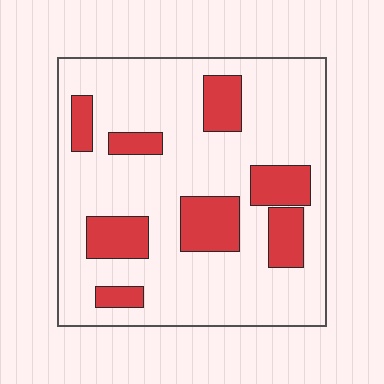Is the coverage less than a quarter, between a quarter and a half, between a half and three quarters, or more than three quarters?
Less than a quarter.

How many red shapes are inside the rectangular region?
8.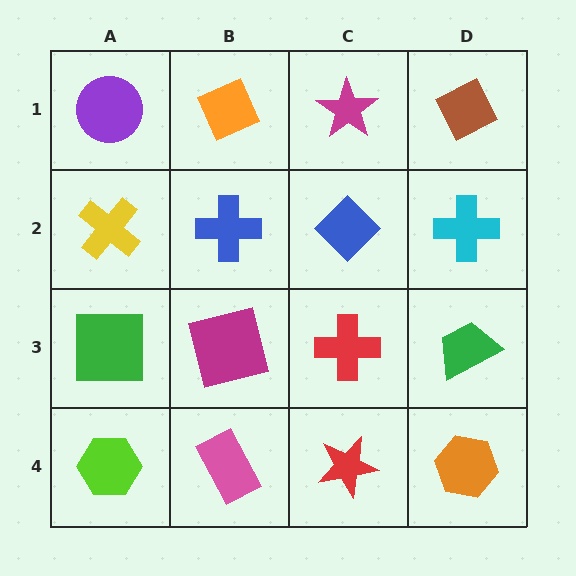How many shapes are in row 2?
4 shapes.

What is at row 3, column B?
A magenta square.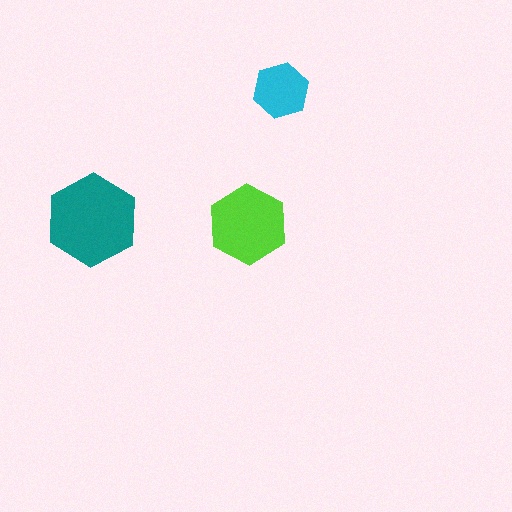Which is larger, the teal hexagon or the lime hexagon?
The teal one.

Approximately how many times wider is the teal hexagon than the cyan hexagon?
About 1.5 times wider.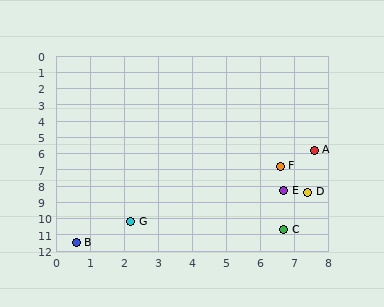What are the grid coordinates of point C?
Point C is at approximately (6.7, 10.7).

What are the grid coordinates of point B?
Point B is at approximately (0.6, 11.5).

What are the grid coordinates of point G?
Point G is at approximately (2.2, 10.2).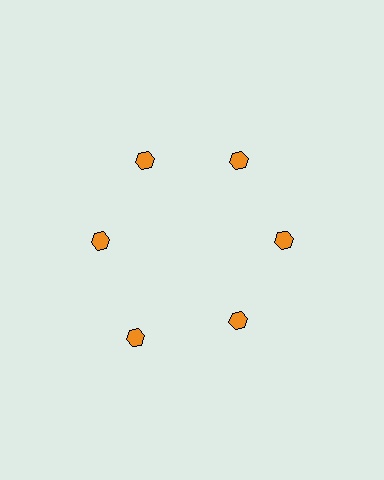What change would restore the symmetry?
The symmetry would be restored by moving it inward, back onto the ring so that all 6 hexagons sit at equal angles and equal distance from the center.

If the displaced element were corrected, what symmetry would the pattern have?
It would have 6-fold rotational symmetry — the pattern would map onto itself every 60 degrees.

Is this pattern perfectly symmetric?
No. The 6 orange hexagons are arranged in a ring, but one element near the 7 o'clock position is pushed outward from the center, breaking the 6-fold rotational symmetry.